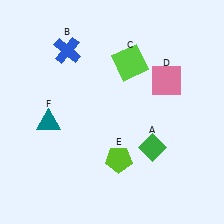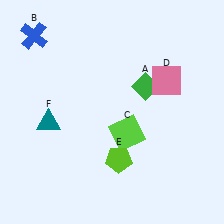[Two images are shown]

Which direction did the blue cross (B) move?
The blue cross (B) moved left.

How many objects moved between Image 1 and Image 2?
3 objects moved between the two images.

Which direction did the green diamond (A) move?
The green diamond (A) moved up.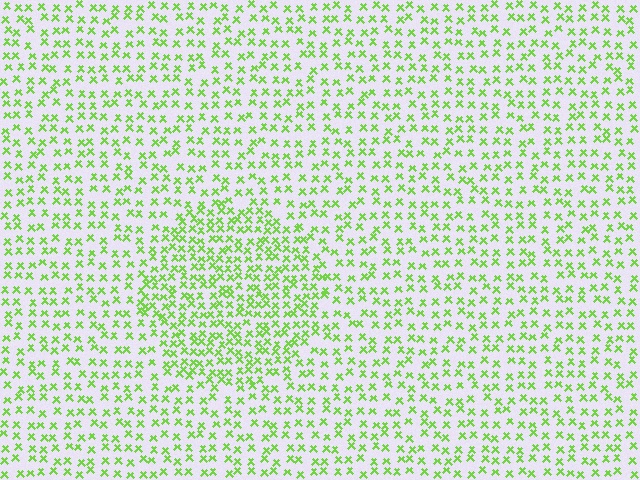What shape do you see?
I see a circle.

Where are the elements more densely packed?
The elements are more densely packed inside the circle boundary.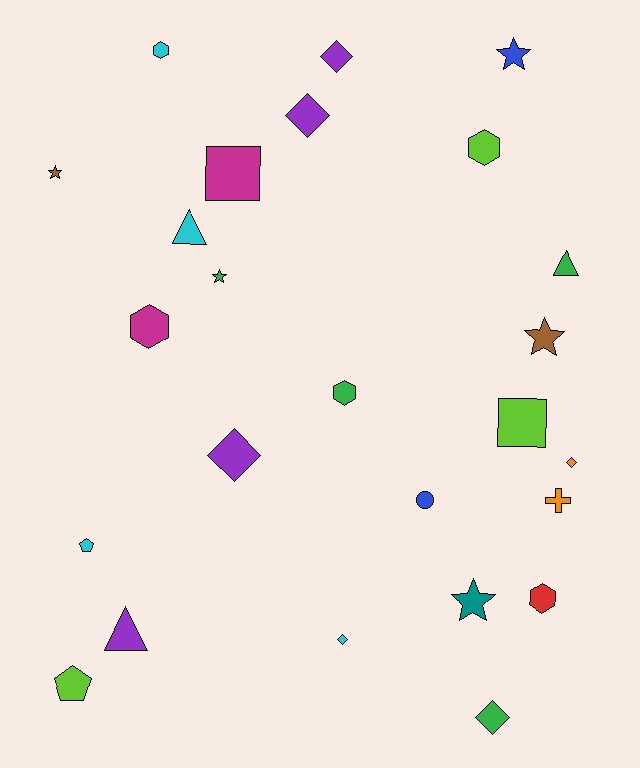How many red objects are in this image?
There is 1 red object.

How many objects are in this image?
There are 25 objects.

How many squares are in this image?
There are 2 squares.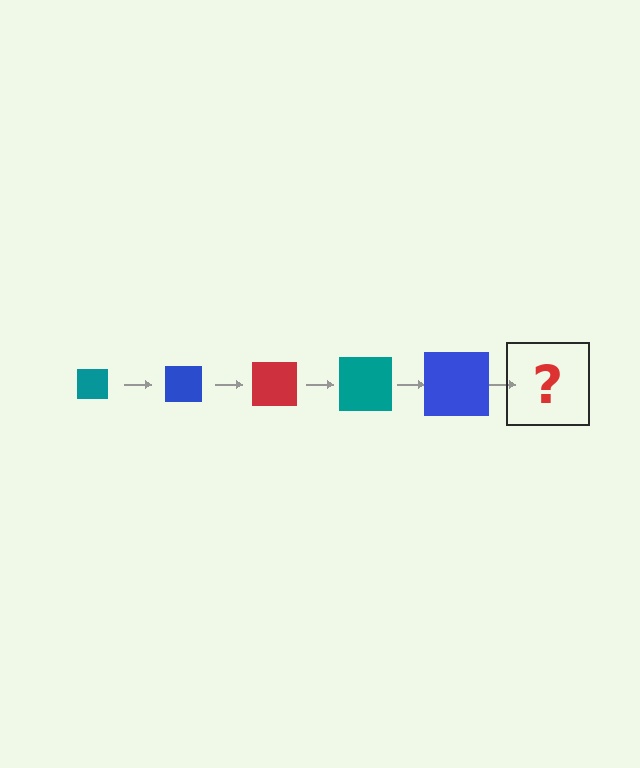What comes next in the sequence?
The next element should be a red square, larger than the previous one.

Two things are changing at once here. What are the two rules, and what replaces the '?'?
The two rules are that the square grows larger each step and the color cycles through teal, blue, and red. The '?' should be a red square, larger than the previous one.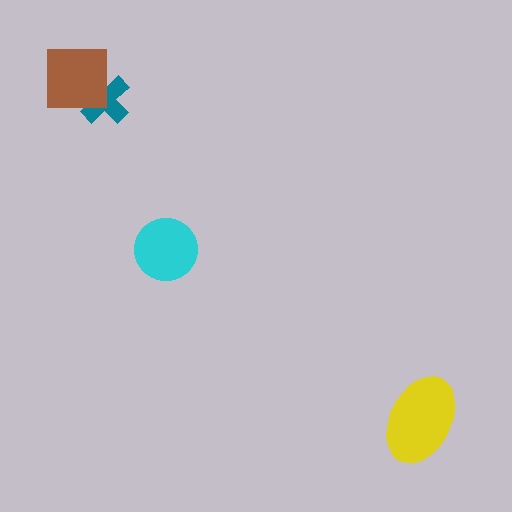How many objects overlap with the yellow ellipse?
0 objects overlap with the yellow ellipse.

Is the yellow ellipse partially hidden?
No, no other shape covers it.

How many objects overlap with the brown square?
1 object overlaps with the brown square.